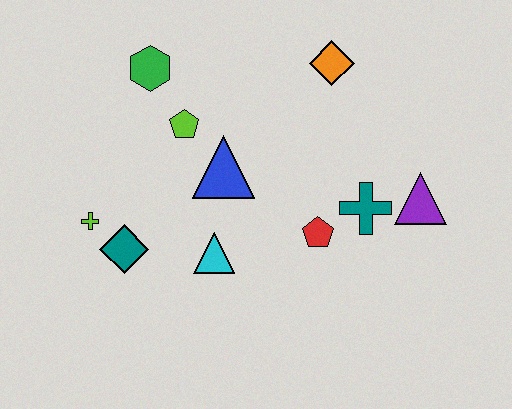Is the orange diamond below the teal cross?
No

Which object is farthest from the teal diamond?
The purple triangle is farthest from the teal diamond.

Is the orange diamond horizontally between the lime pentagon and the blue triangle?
No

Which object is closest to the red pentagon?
The teal cross is closest to the red pentagon.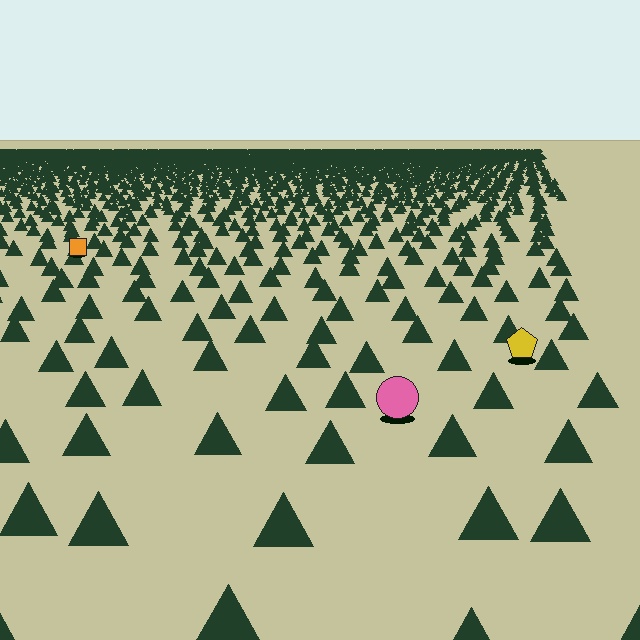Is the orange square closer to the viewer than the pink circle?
No. The pink circle is closer — you can tell from the texture gradient: the ground texture is coarser near it.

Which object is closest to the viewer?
The pink circle is closest. The texture marks near it are larger and more spread out.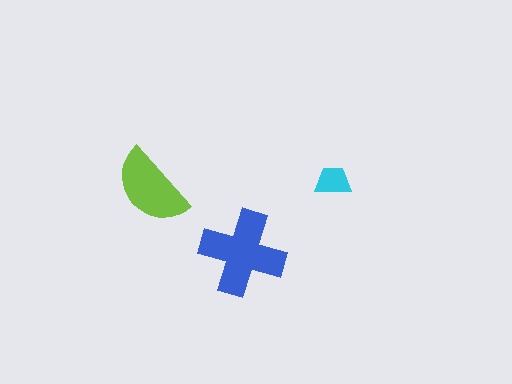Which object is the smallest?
The cyan trapezoid.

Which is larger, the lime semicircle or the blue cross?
The blue cross.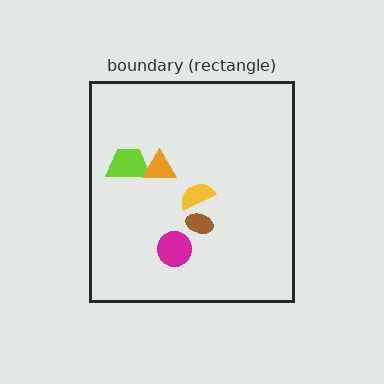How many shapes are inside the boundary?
5 inside, 0 outside.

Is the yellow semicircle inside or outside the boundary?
Inside.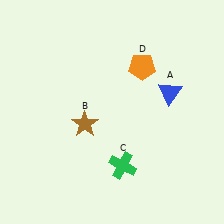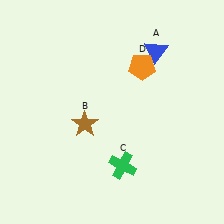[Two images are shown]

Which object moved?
The blue triangle (A) moved up.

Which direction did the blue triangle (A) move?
The blue triangle (A) moved up.